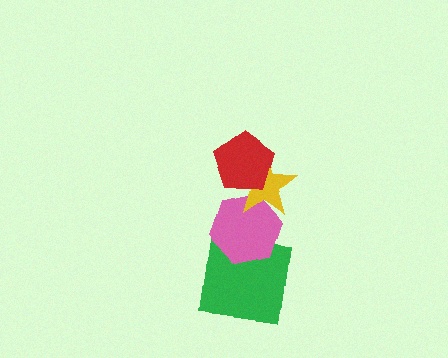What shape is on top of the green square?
The pink hexagon is on top of the green square.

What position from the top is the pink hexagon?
The pink hexagon is 3rd from the top.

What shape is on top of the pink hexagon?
The yellow star is on top of the pink hexagon.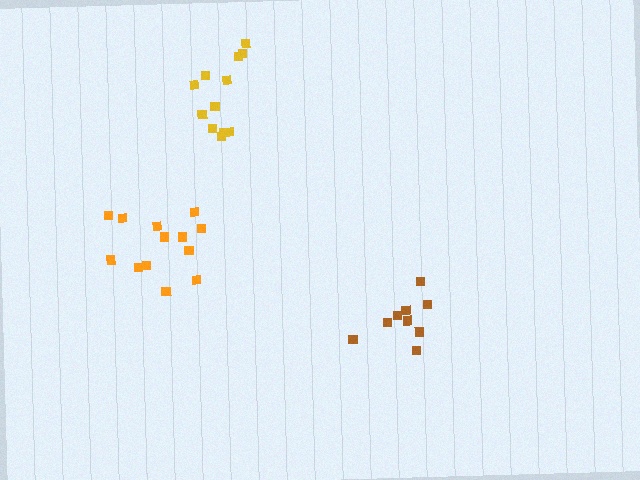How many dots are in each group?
Group 1: 13 dots, Group 2: 9 dots, Group 3: 12 dots (34 total).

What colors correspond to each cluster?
The clusters are colored: orange, brown, yellow.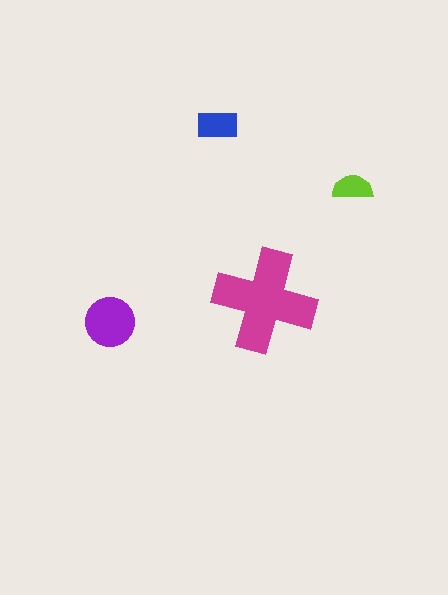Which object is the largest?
The magenta cross.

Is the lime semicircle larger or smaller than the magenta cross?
Smaller.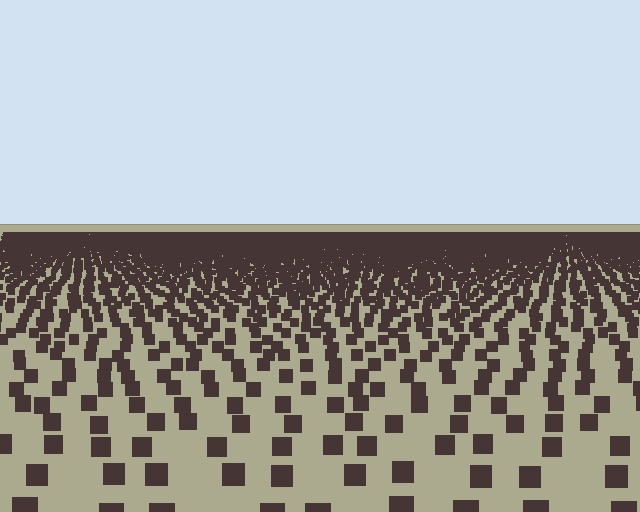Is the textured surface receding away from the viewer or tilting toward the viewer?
The surface is receding away from the viewer. Texture elements get smaller and denser toward the top.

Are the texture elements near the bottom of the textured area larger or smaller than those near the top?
Larger. Near the bottom, elements are closer to the viewer and appear at a bigger on-screen size.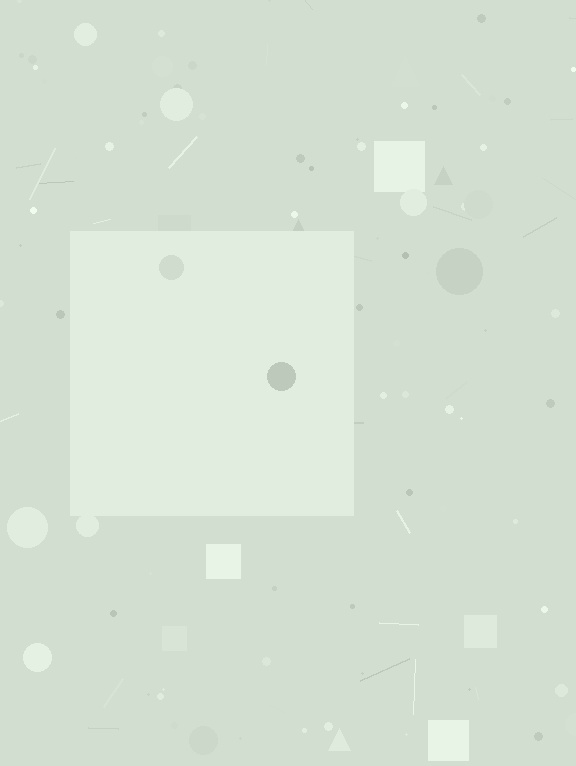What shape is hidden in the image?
A square is hidden in the image.